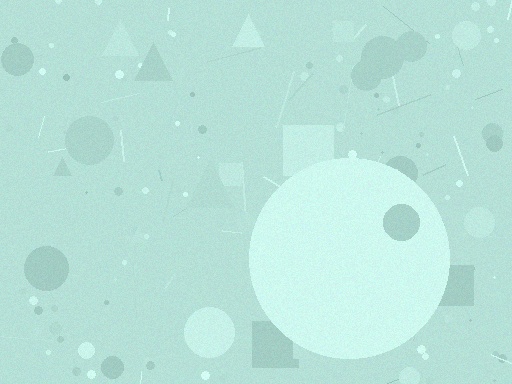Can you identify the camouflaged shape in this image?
The camouflaged shape is a circle.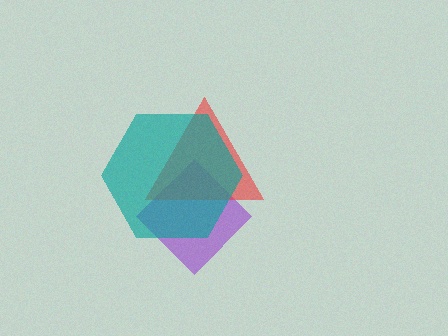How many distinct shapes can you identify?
There are 3 distinct shapes: a purple diamond, a red triangle, a teal hexagon.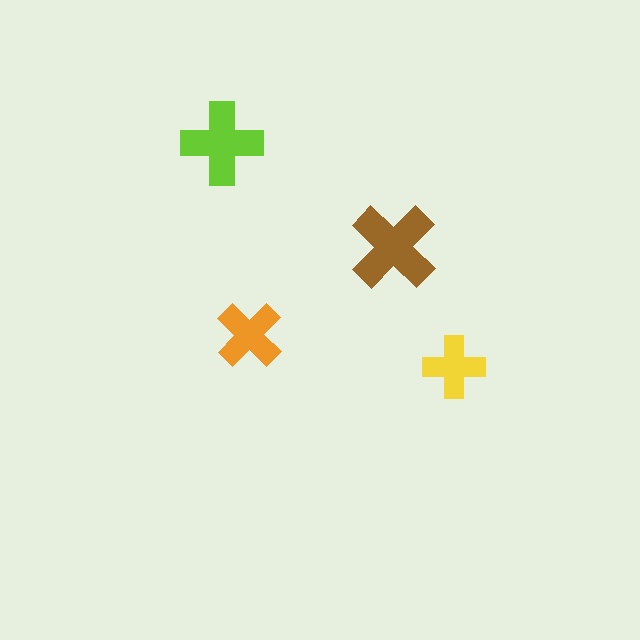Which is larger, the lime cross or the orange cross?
The lime one.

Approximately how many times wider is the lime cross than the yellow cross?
About 1.5 times wider.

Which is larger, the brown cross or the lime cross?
The brown one.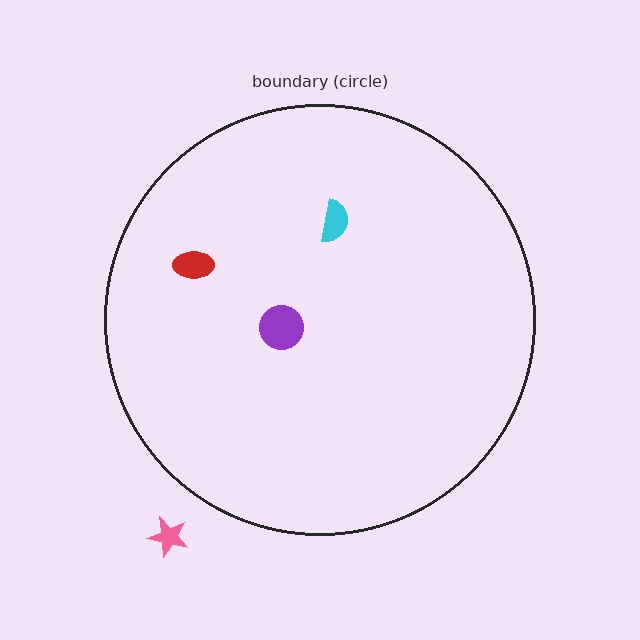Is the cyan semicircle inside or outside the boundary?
Inside.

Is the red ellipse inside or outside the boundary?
Inside.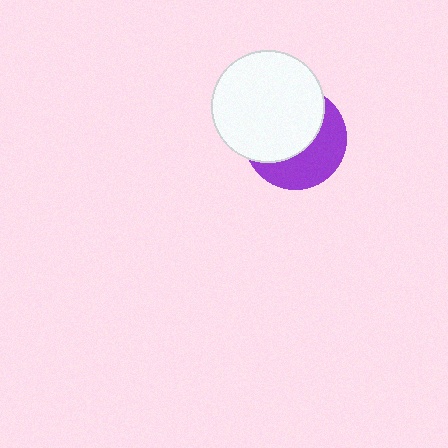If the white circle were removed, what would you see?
You would see the complete purple circle.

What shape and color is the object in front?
The object in front is a white circle.